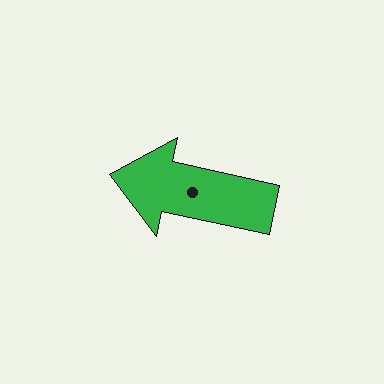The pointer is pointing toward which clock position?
Roughly 9 o'clock.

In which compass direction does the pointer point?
West.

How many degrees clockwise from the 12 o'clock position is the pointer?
Approximately 282 degrees.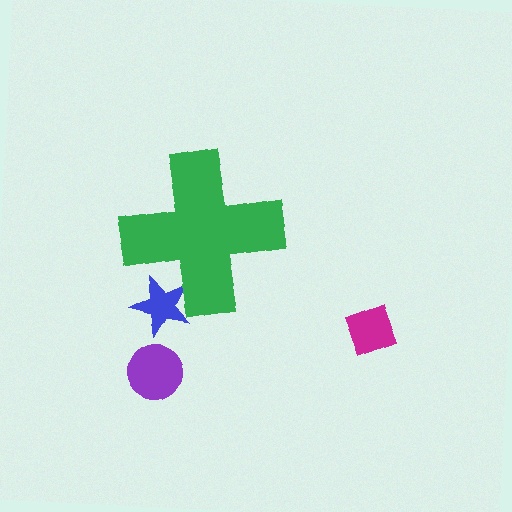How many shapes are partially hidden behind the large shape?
1 shape is partially hidden.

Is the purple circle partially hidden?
No, the purple circle is fully visible.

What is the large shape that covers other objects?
A green cross.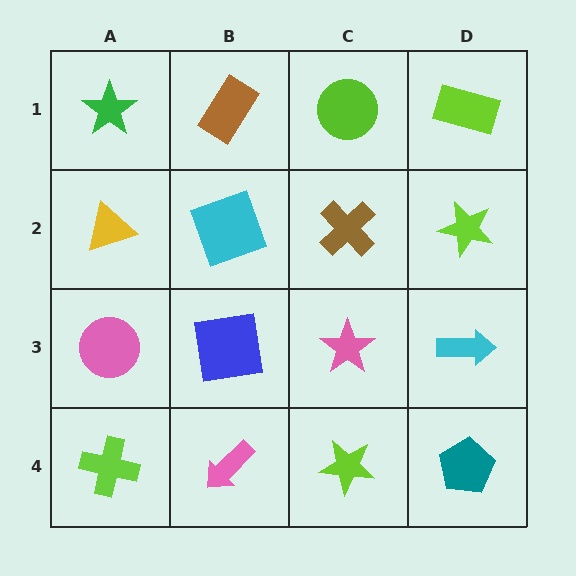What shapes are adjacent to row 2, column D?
A lime rectangle (row 1, column D), a cyan arrow (row 3, column D), a brown cross (row 2, column C).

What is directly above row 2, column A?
A green star.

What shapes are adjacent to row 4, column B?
A blue square (row 3, column B), a lime cross (row 4, column A), a lime star (row 4, column C).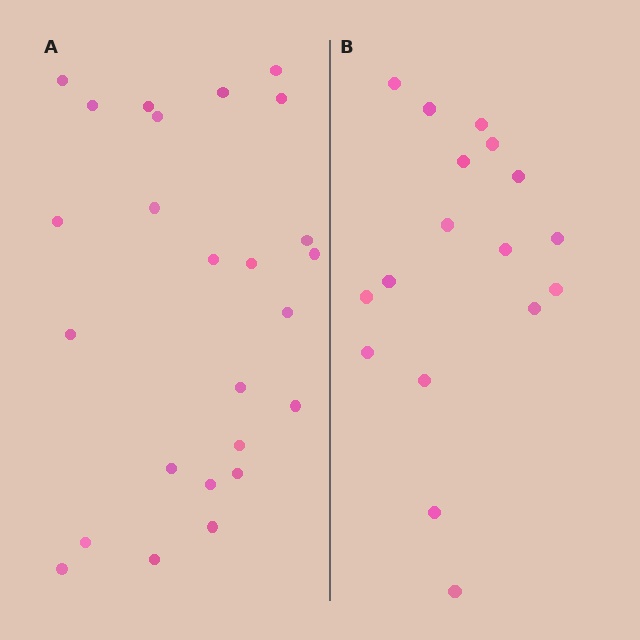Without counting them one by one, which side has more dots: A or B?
Region A (the left region) has more dots.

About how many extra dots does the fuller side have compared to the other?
Region A has roughly 8 or so more dots than region B.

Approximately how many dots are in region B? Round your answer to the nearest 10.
About 20 dots. (The exact count is 17, which rounds to 20.)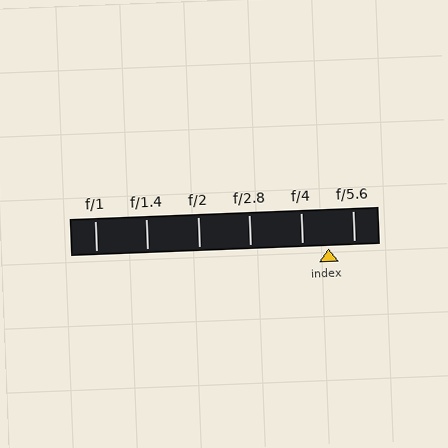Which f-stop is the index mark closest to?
The index mark is closest to f/4.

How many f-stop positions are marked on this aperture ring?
There are 6 f-stop positions marked.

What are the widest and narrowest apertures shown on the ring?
The widest aperture shown is f/1 and the narrowest is f/5.6.